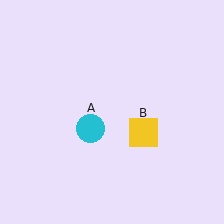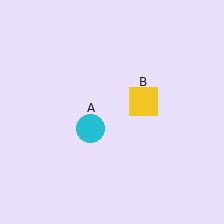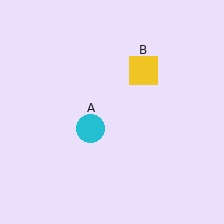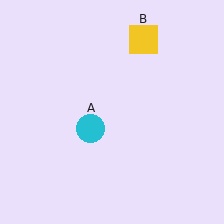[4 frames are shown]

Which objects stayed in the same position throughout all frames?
Cyan circle (object A) remained stationary.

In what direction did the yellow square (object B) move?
The yellow square (object B) moved up.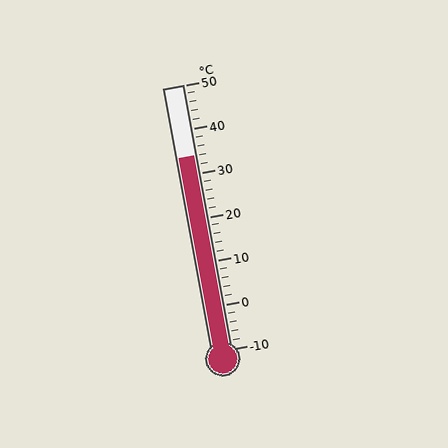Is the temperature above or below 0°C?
The temperature is above 0°C.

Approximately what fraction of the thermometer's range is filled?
The thermometer is filled to approximately 75% of its range.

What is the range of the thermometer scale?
The thermometer scale ranges from -10°C to 50°C.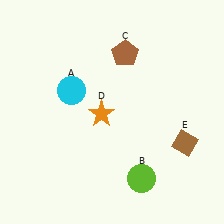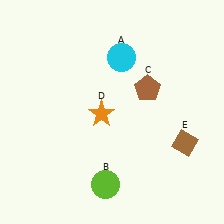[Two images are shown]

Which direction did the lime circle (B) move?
The lime circle (B) moved left.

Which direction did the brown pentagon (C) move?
The brown pentagon (C) moved down.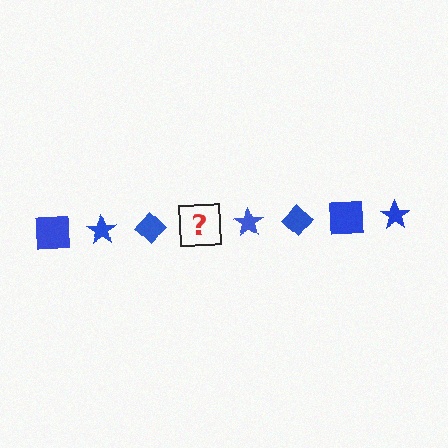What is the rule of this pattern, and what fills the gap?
The rule is that the pattern cycles through square, star, diamond shapes in blue. The gap should be filled with a blue square.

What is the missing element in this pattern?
The missing element is a blue square.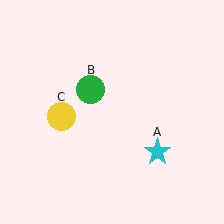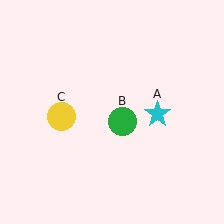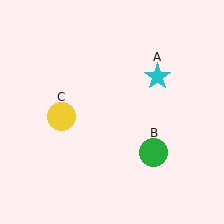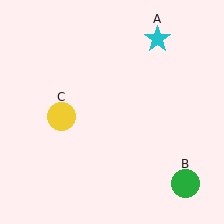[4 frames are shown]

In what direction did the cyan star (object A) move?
The cyan star (object A) moved up.